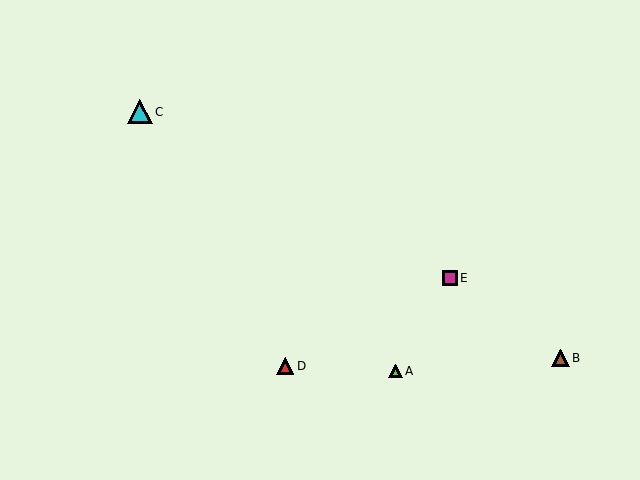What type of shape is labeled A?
Shape A is a lime triangle.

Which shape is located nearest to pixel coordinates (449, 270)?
The magenta square (labeled E) at (450, 278) is nearest to that location.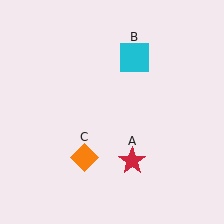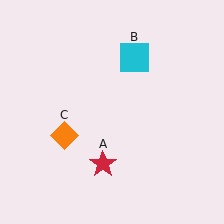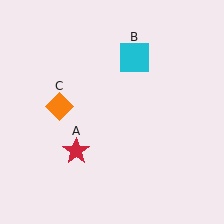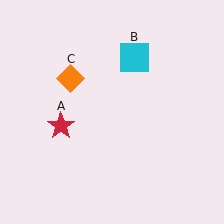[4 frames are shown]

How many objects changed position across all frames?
2 objects changed position: red star (object A), orange diamond (object C).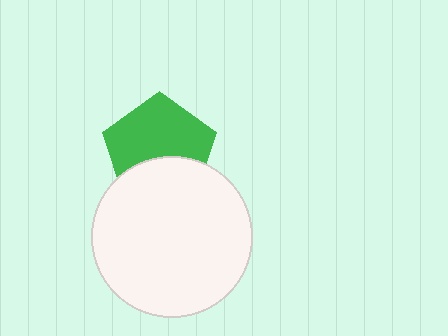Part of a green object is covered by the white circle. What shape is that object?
It is a pentagon.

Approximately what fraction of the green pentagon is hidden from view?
Roughly 37% of the green pentagon is hidden behind the white circle.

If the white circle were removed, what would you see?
You would see the complete green pentagon.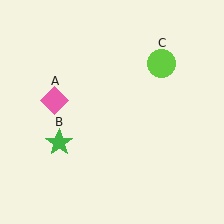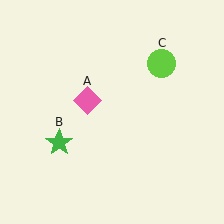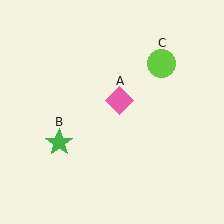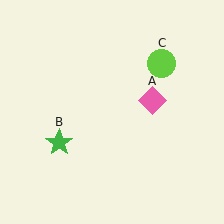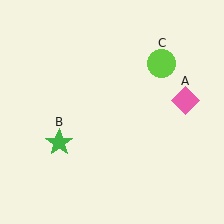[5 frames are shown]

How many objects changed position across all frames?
1 object changed position: pink diamond (object A).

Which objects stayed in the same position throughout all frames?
Green star (object B) and lime circle (object C) remained stationary.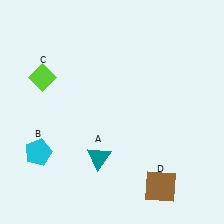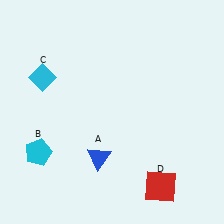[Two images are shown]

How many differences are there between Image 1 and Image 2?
There are 3 differences between the two images.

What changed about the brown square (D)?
In Image 1, D is brown. In Image 2, it changed to red.